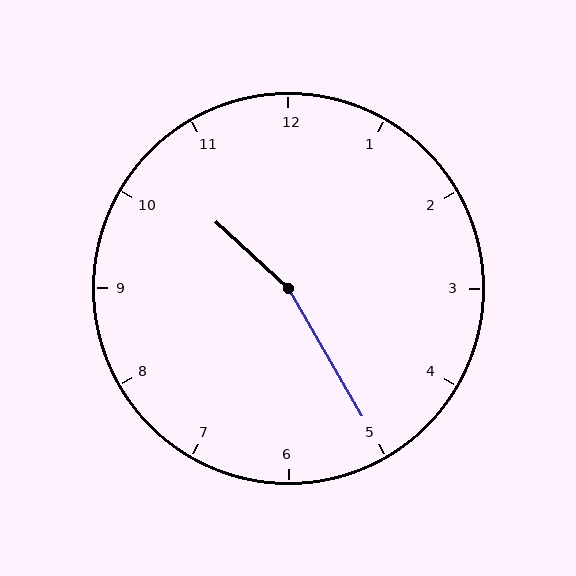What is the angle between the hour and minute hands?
Approximately 162 degrees.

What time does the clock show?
10:25.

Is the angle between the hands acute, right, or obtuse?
It is obtuse.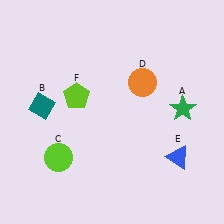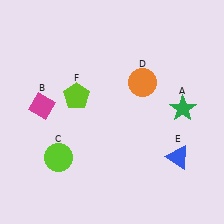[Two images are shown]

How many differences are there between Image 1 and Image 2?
There is 1 difference between the two images.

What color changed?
The diamond (B) changed from teal in Image 1 to magenta in Image 2.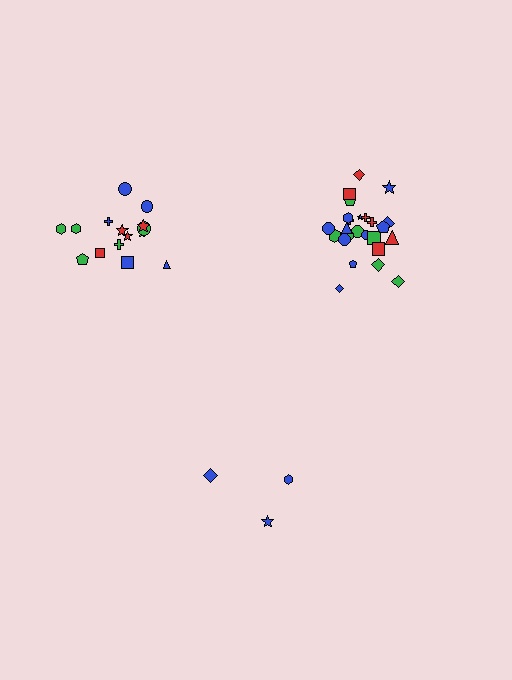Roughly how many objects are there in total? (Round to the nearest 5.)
Roughly 45 objects in total.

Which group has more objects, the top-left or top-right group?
The top-right group.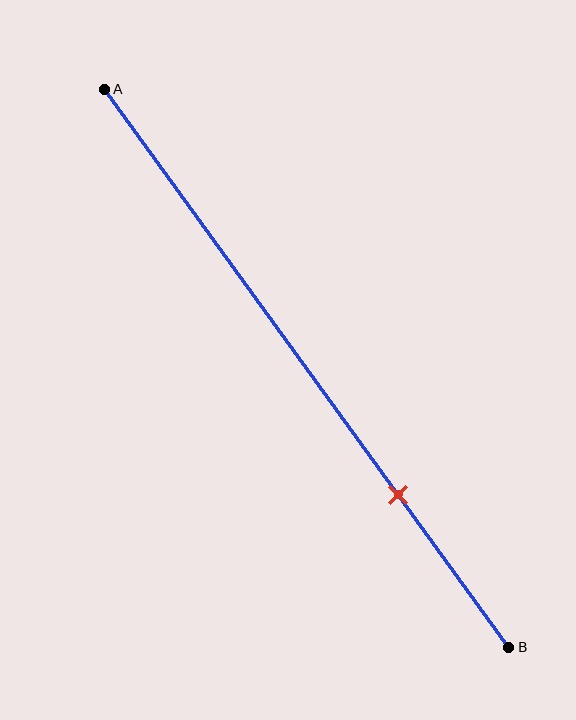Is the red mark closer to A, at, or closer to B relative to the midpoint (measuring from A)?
The red mark is closer to point B than the midpoint of segment AB.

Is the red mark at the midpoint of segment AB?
No, the mark is at about 75% from A, not at the 50% midpoint.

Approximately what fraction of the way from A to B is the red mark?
The red mark is approximately 75% of the way from A to B.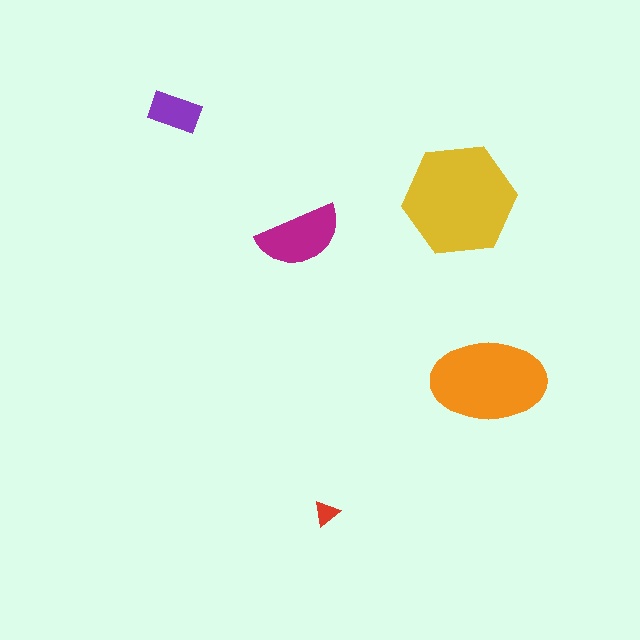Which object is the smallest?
The red triangle.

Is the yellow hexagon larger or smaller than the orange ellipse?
Larger.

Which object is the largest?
The yellow hexagon.